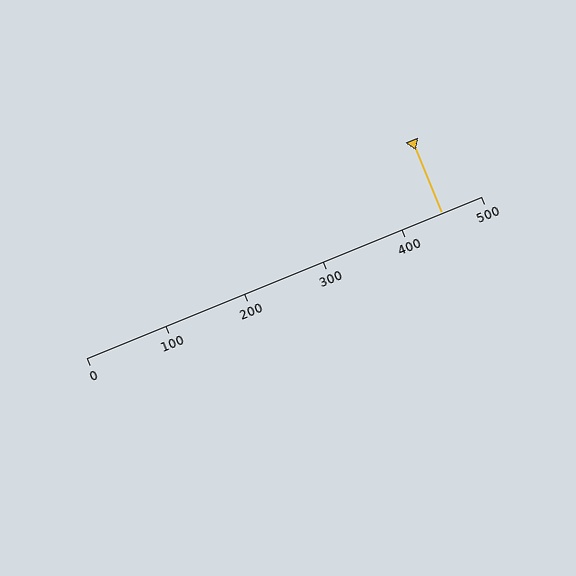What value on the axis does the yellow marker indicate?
The marker indicates approximately 450.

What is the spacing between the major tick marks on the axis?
The major ticks are spaced 100 apart.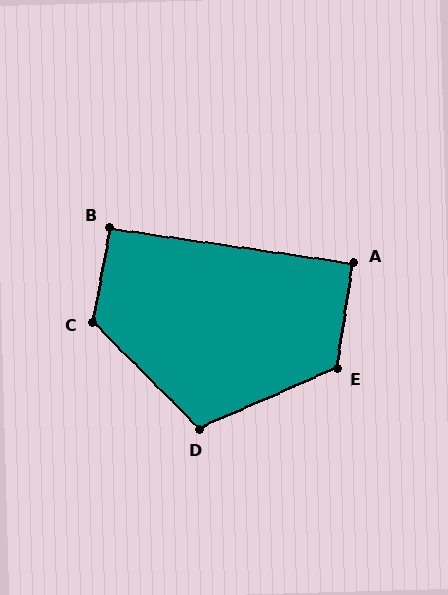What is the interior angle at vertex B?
Approximately 92 degrees (approximately right).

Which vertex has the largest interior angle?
C, at approximately 125 degrees.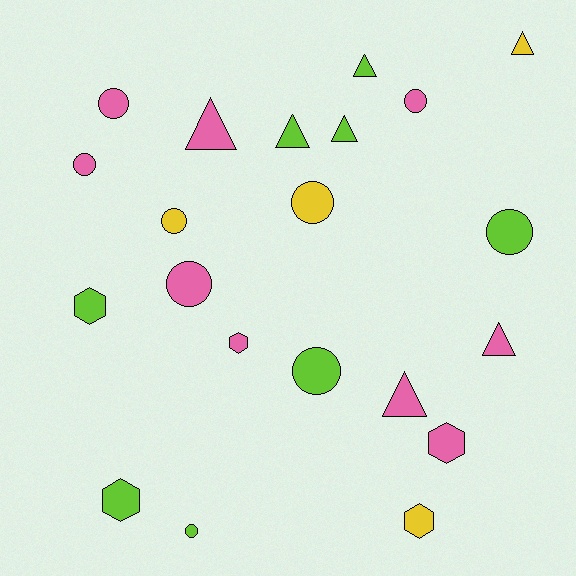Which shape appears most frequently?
Circle, with 9 objects.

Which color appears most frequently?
Pink, with 9 objects.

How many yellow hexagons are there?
There is 1 yellow hexagon.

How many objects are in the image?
There are 21 objects.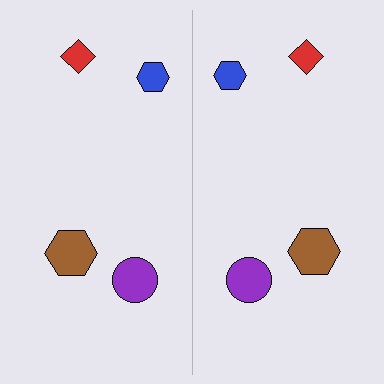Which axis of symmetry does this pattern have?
The pattern has a vertical axis of symmetry running through the center of the image.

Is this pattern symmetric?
Yes, this pattern has bilateral (reflection) symmetry.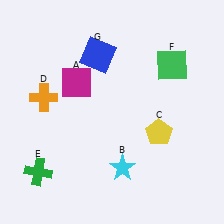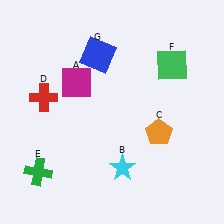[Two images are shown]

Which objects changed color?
C changed from yellow to orange. D changed from orange to red.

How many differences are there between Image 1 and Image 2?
There are 2 differences between the two images.